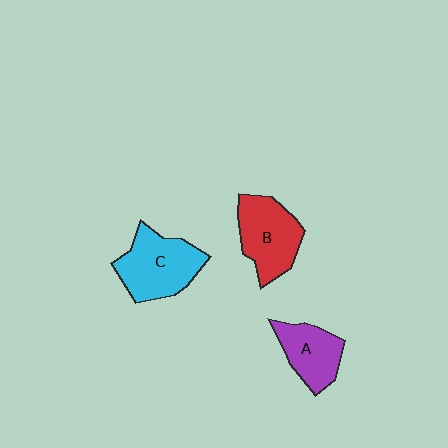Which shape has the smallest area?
Shape A (purple).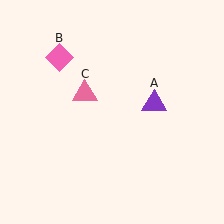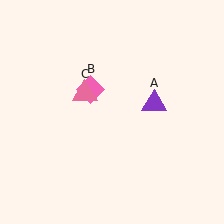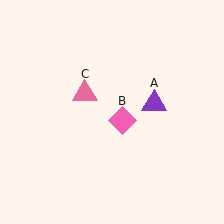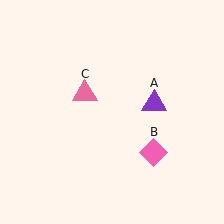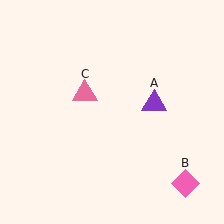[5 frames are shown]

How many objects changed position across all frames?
1 object changed position: pink diamond (object B).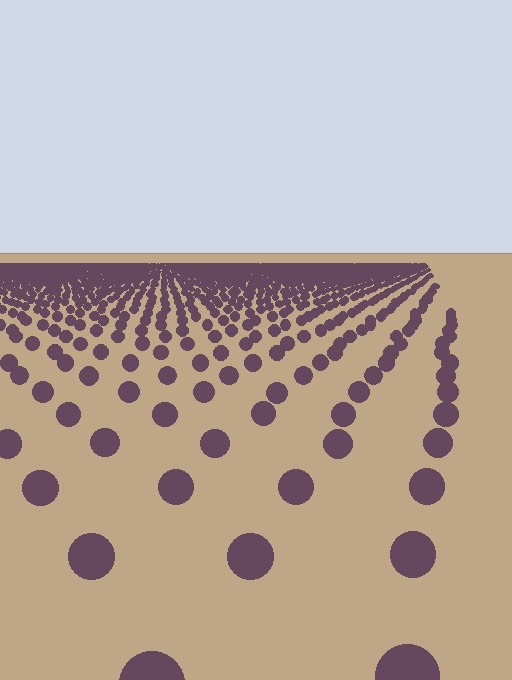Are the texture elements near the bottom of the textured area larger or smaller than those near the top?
Larger. Near the bottom, elements are closer to the viewer and appear at a bigger on-screen size.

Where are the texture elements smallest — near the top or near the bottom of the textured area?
Near the top.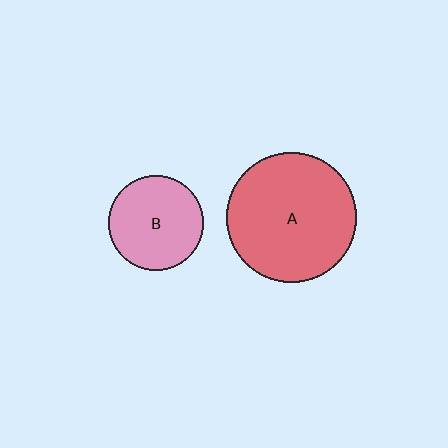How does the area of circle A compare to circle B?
Approximately 1.9 times.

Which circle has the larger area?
Circle A (red).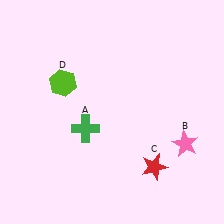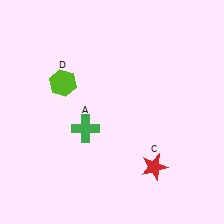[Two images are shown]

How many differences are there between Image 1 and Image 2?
There is 1 difference between the two images.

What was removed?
The pink star (B) was removed in Image 2.